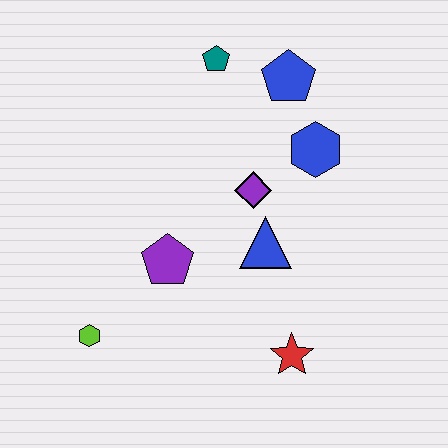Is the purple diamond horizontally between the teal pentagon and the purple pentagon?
No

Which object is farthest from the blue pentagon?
The lime hexagon is farthest from the blue pentagon.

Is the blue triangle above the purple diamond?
No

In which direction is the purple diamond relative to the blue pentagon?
The purple diamond is below the blue pentagon.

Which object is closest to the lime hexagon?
The purple pentagon is closest to the lime hexagon.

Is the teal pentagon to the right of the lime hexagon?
Yes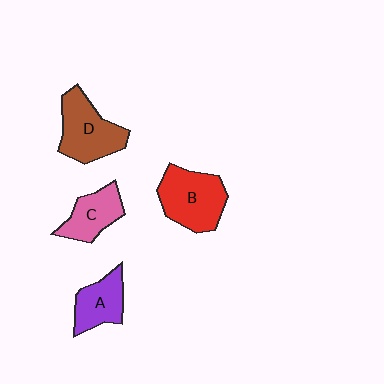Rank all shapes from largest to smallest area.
From largest to smallest: B (red), D (brown), C (pink), A (purple).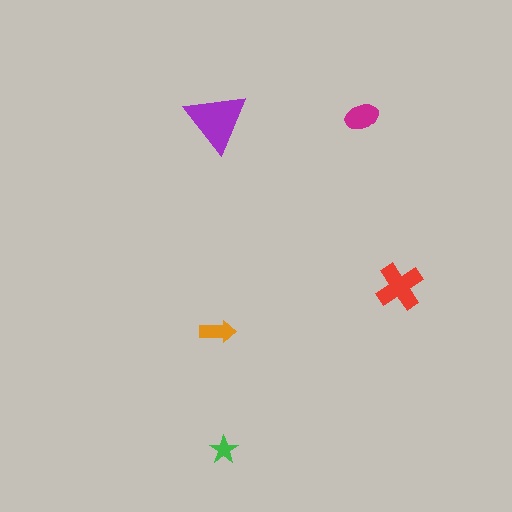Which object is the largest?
The purple triangle.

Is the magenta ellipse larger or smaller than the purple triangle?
Smaller.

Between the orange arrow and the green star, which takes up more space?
The orange arrow.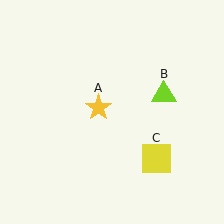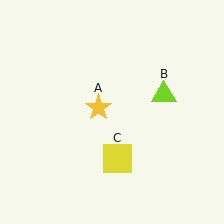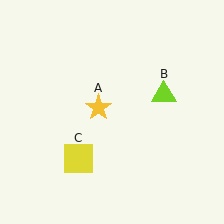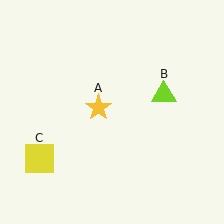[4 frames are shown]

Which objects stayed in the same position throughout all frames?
Yellow star (object A) and lime triangle (object B) remained stationary.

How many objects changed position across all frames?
1 object changed position: yellow square (object C).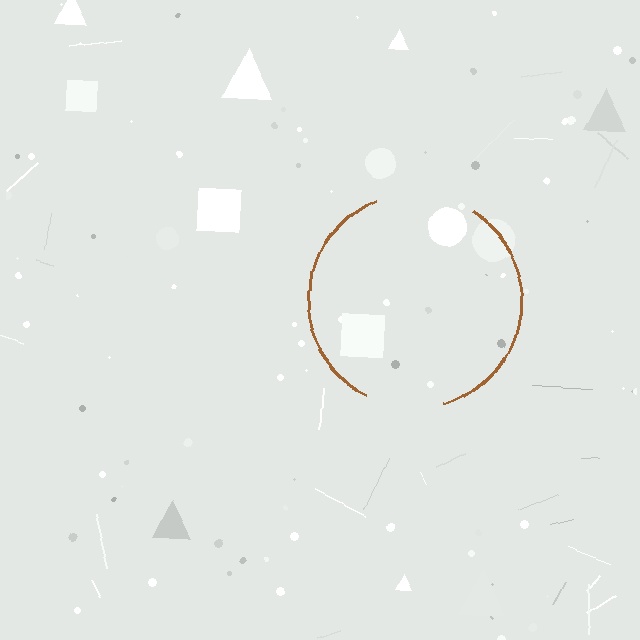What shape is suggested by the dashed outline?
The dashed outline suggests a circle.